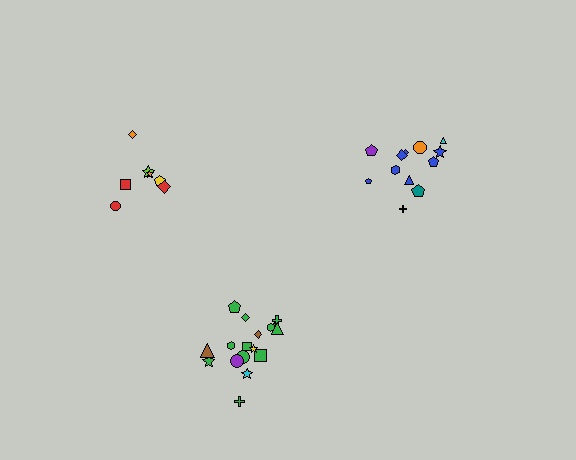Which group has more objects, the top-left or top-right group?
The top-right group.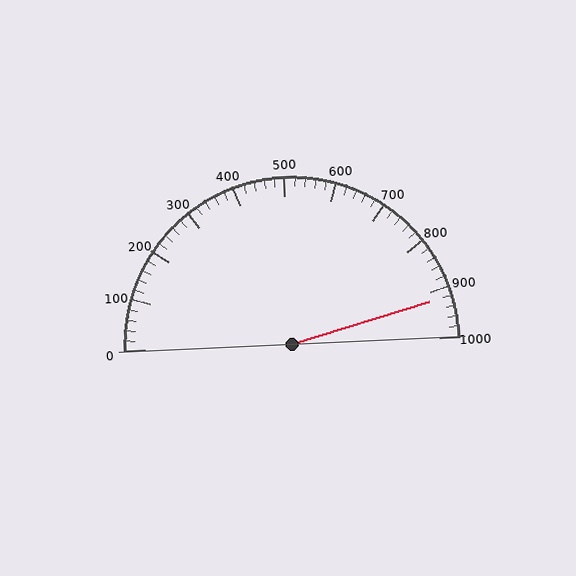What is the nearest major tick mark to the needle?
The nearest major tick mark is 900.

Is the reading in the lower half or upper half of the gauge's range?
The reading is in the upper half of the range (0 to 1000).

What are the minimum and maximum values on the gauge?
The gauge ranges from 0 to 1000.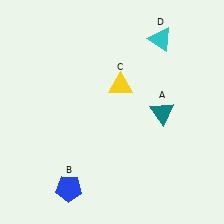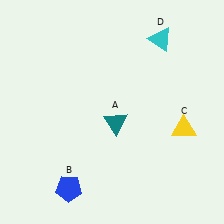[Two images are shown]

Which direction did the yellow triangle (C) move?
The yellow triangle (C) moved right.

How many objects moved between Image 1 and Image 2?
2 objects moved between the two images.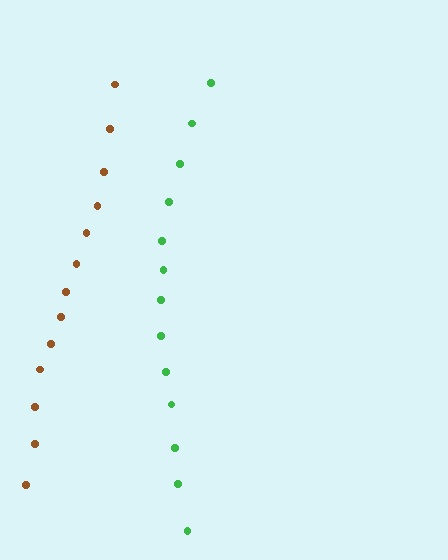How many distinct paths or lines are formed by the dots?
There are 2 distinct paths.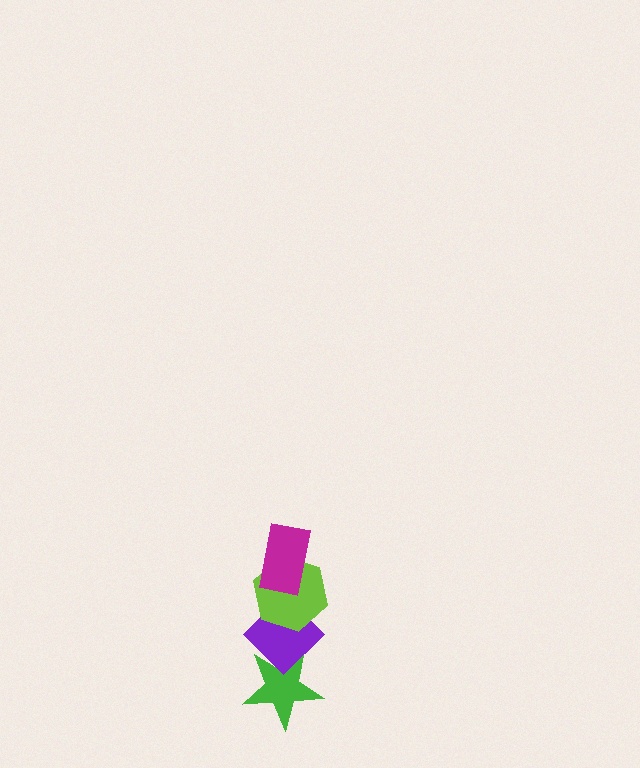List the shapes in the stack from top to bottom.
From top to bottom: the magenta rectangle, the lime hexagon, the purple diamond, the green star.